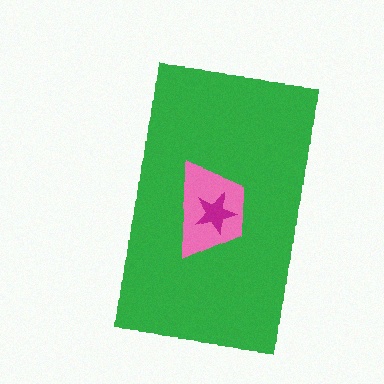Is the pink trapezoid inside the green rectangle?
Yes.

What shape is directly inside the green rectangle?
The pink trapezoid.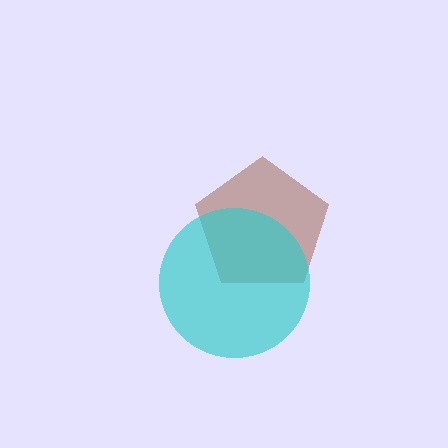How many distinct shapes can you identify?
There are 2 distinct shapes: a brown pentagon, a cyan circle.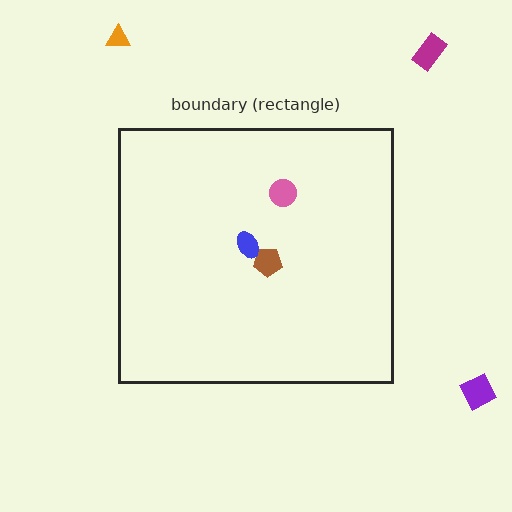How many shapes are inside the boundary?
3 inside, 3 outside.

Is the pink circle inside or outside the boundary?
Inside.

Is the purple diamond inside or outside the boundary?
Outside.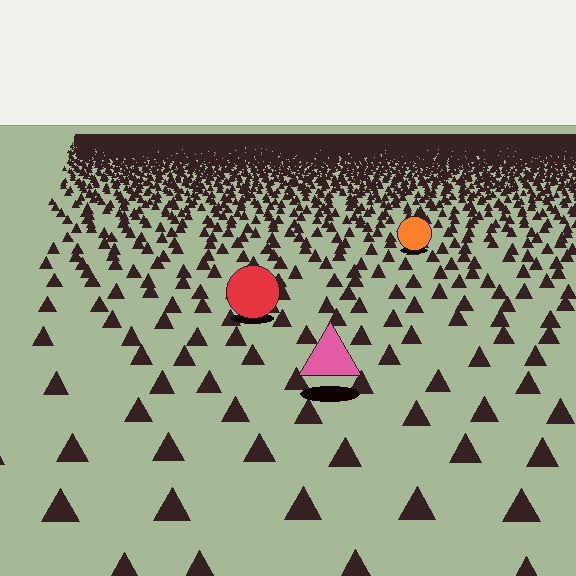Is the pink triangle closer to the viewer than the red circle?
Yes. The pink triangle is closer — you can tell from the texture gradient: the ground texture is coarser near it.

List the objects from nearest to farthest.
From nearest to farthest: the pink triangle, the red circle, the orange circle.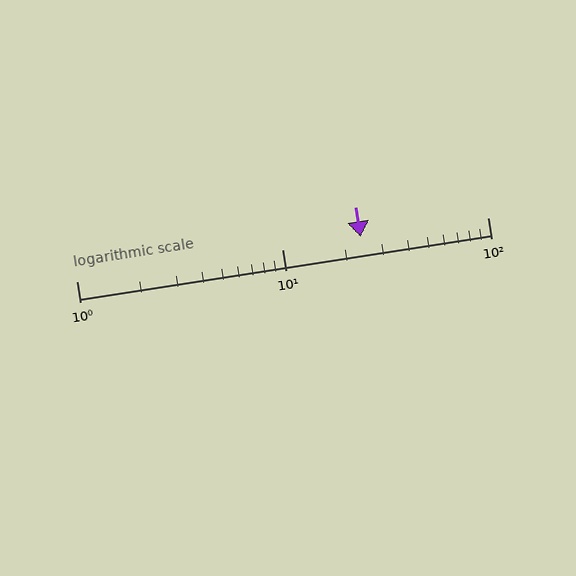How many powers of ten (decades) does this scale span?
The scale spans 2 decades, from 1 to 100.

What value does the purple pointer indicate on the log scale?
The pointer indicates approximately 24.